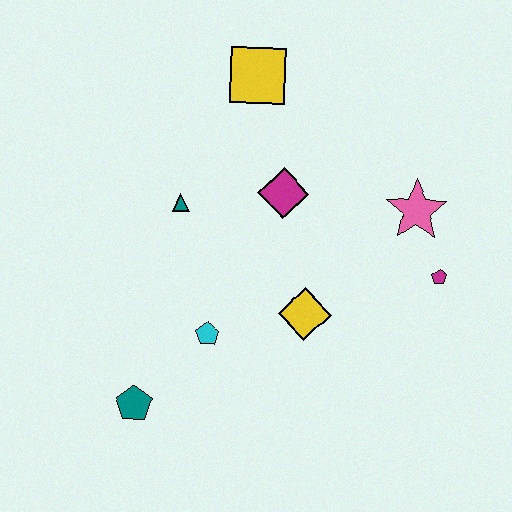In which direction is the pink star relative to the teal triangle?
The pink star is to the right of the teal triangle.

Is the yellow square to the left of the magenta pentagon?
Yes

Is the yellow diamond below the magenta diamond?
Yes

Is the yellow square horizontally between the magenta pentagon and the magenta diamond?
No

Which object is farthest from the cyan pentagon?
The yellow square is farthest from the cyan pentagon.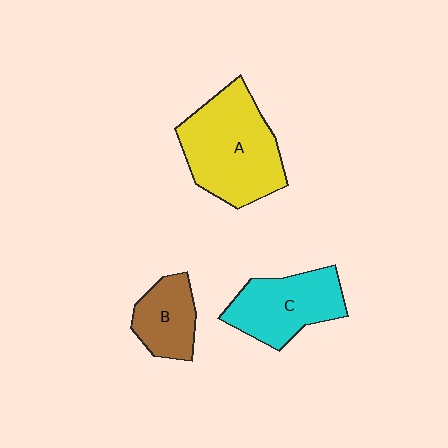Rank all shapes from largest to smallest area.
From largest to smallest: A (yellow), C (cyan), B (brown).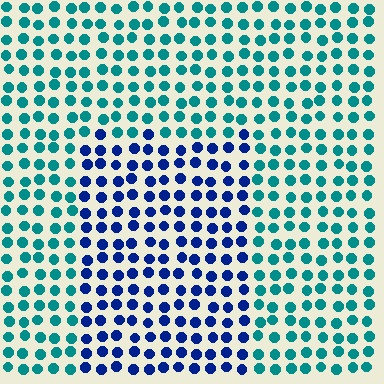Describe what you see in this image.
The image is filled with small teal elements in a uniform arrangement. A rectangle-shaped region is visible where the elements are tinted to a slightly different hue, forming a subtle color boundary.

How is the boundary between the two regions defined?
The boundary is defined purely by a slight shift in hue (about 49 degrees). Spacing, size, and orientation are identical on both sides.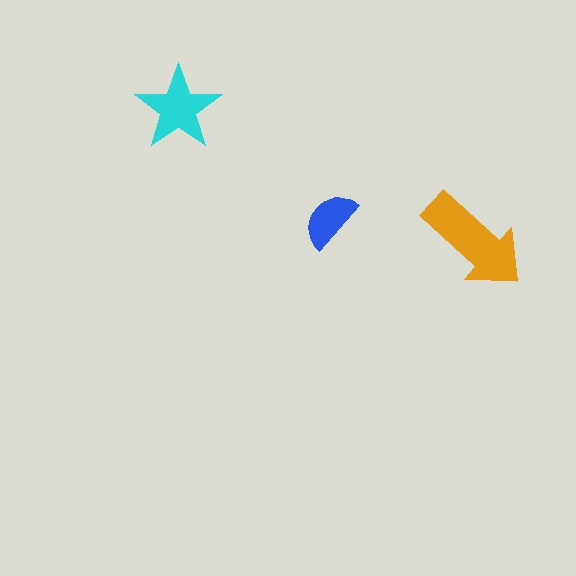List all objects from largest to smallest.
The orange arrow, the cyan star, the blue semicircle.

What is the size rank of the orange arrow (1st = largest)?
1st.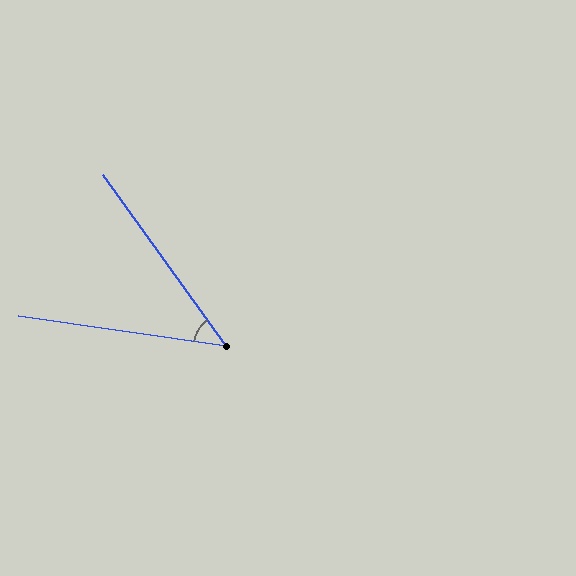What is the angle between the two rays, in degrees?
Approximately 46 degrees.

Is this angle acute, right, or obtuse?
It is acute.